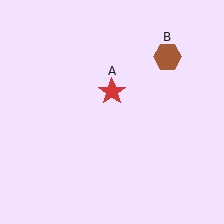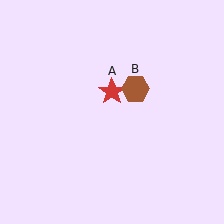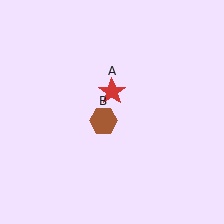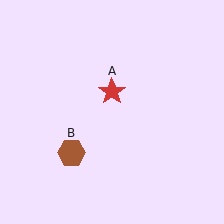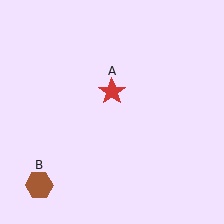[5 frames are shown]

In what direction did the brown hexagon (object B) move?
The brown hexagon (object B) moved down and to the left.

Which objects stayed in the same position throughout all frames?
Red star (object A) remained stationary.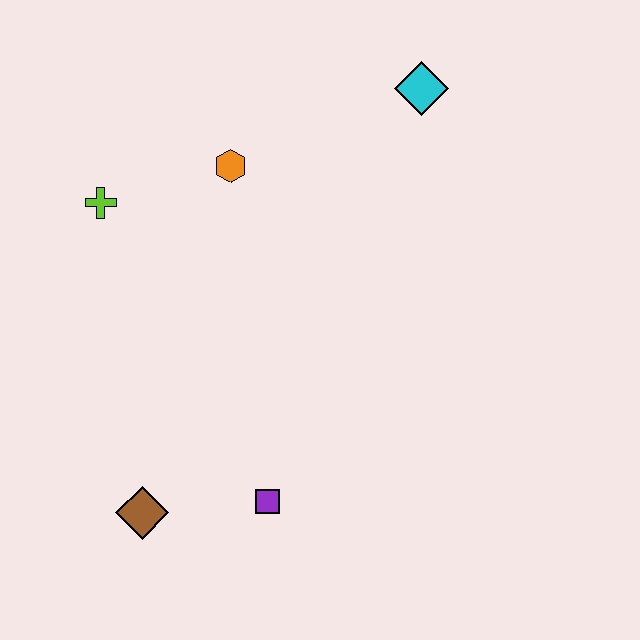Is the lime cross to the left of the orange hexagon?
Yes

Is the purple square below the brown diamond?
No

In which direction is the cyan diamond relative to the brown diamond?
The cyan diamond is above the brown diamond.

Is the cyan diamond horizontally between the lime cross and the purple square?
No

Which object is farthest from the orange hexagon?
The brown diamond is farthest from the orange hexagon.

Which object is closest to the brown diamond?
The purple square is closest to the brown diamond.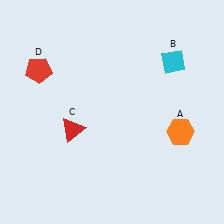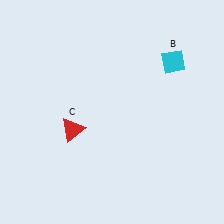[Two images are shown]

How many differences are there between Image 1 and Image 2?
There are 2 differences between the two images.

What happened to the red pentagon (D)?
The red pentagon (D) was removed in Image 2. It was in the top-left area of Image 1.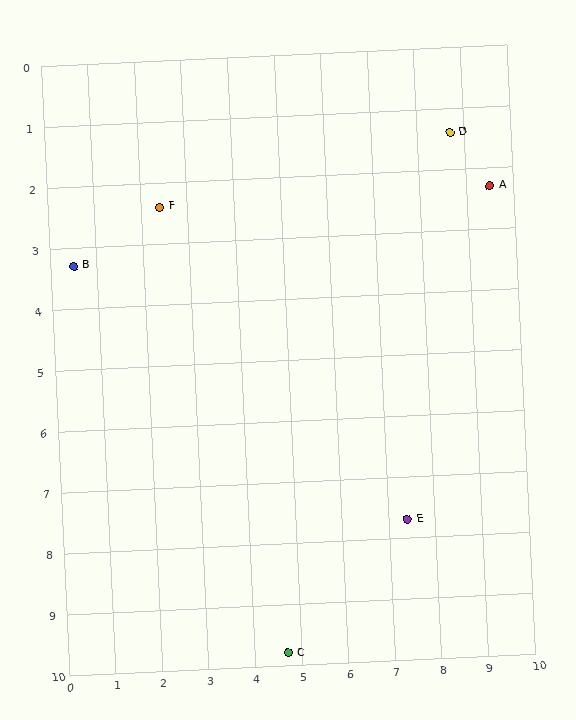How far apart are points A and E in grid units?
Points A and E are about 5.8 grid units apart.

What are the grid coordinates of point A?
Point A is at approximately (9.5, 2.3).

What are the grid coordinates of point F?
Point F is at approximately (2.4, 2.4).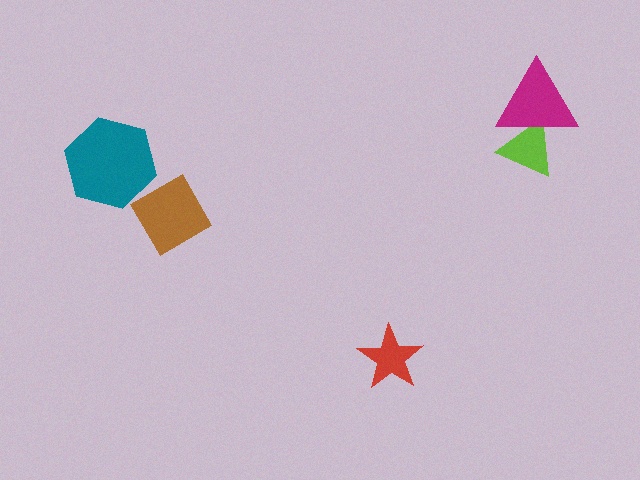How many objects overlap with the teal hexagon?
0 objects overlap with the teal hexagon.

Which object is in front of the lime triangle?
The magenta triangle is in front of the lime triangle.